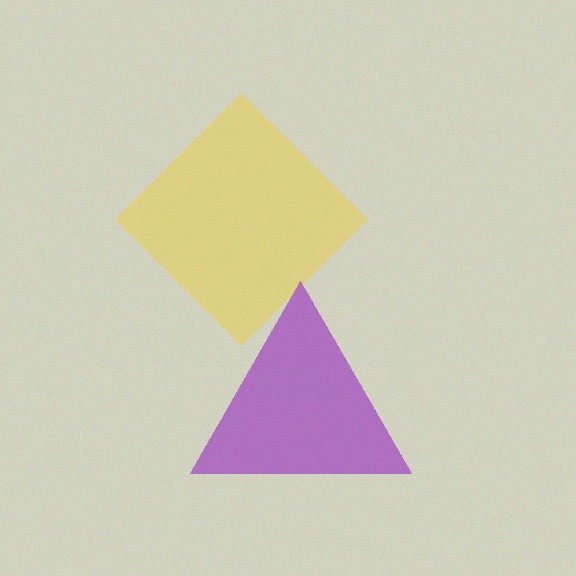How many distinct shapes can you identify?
There are 2 distinct shapes: a yellow diamond, a purple triangle.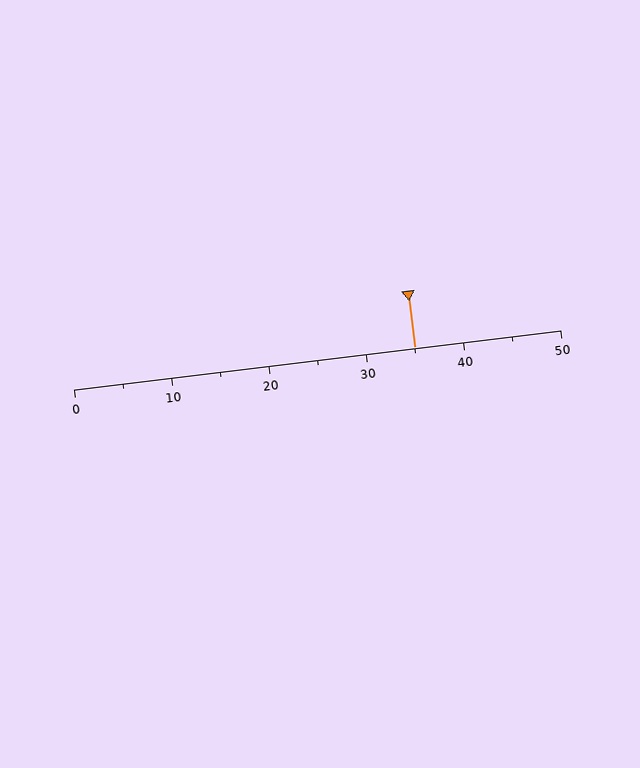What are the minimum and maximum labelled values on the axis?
The axis runs from 0 to 50.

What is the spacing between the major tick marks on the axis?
The major ticks are spaced 10 apart.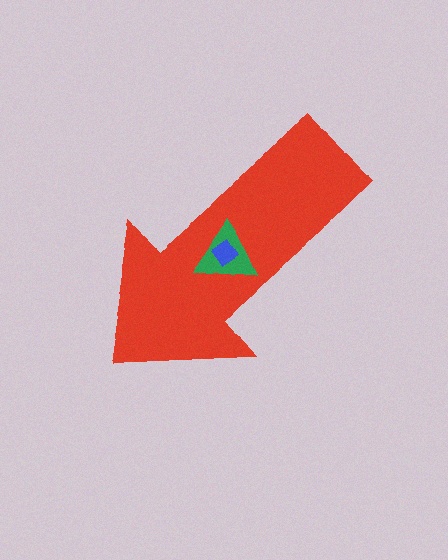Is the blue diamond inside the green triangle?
Yes.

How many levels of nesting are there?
3.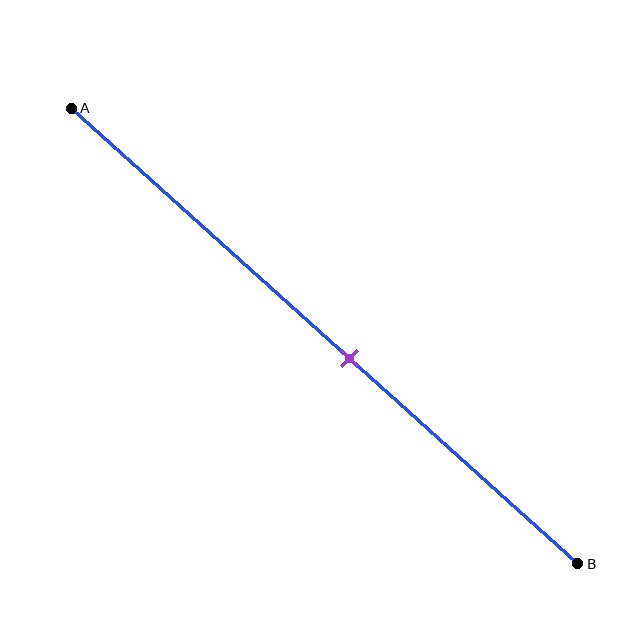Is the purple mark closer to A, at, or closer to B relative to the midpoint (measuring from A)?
The purple mark is closer to point B than the midpoint of segment AB.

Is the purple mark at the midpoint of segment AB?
No, the mark is at about 55% from A, not at the 50% midpoint.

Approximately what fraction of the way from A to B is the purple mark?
The purple mark is approximately 55% of the way from A to B.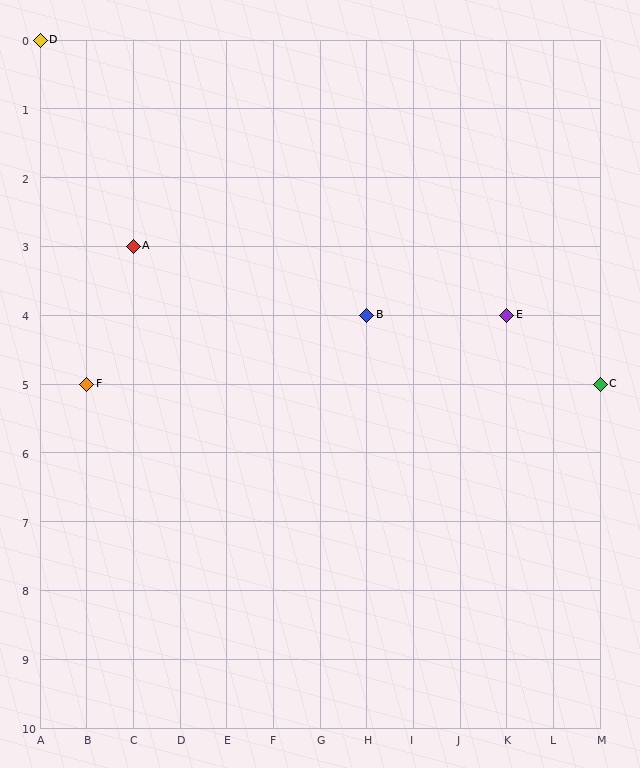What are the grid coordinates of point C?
Point C is at grid coordinates (M, 5).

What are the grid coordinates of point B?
Point B is at grid coordinates (H, 4).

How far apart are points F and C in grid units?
Points F and C are 11 columns apart.